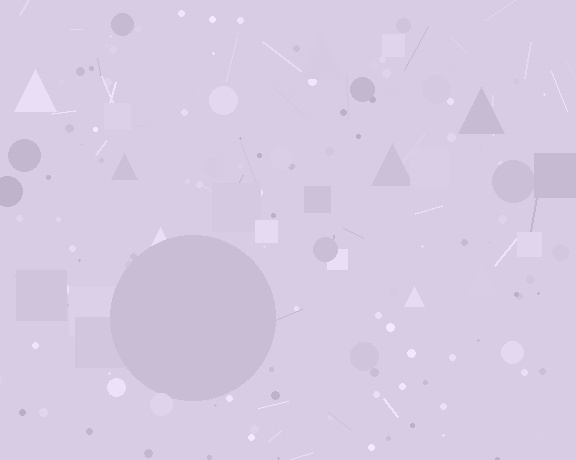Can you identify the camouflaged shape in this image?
The camouflaged shape is a circle.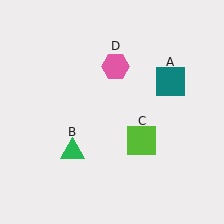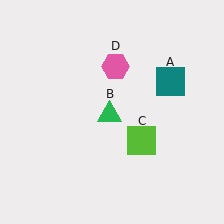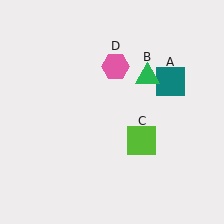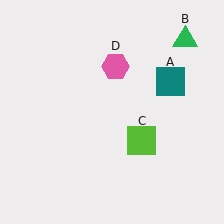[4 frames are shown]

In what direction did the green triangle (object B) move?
The green triangle (object B) moved up and to the right.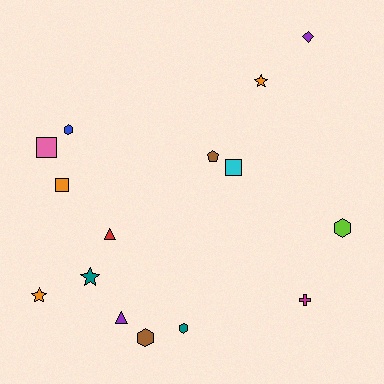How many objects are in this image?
There are 15 objects.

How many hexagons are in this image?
There are 4 hexagons.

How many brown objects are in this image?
There are 2 brown objects.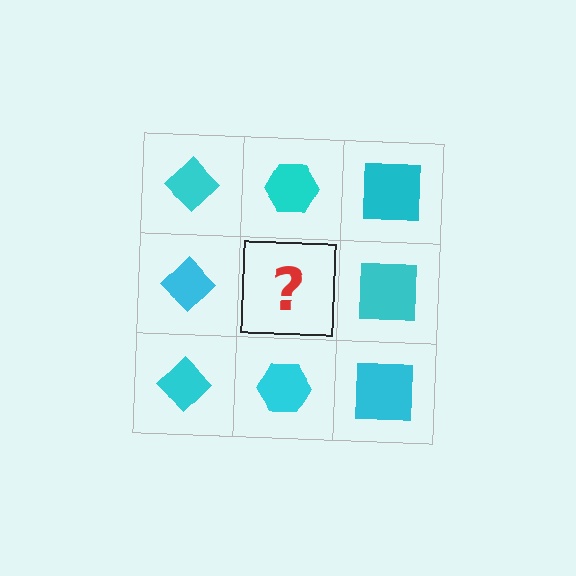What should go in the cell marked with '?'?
The missing cell should contain a cyan hexagon.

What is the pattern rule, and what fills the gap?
The rule is that each column has a consistent shape. The gap should be filled with a cyan hexagon.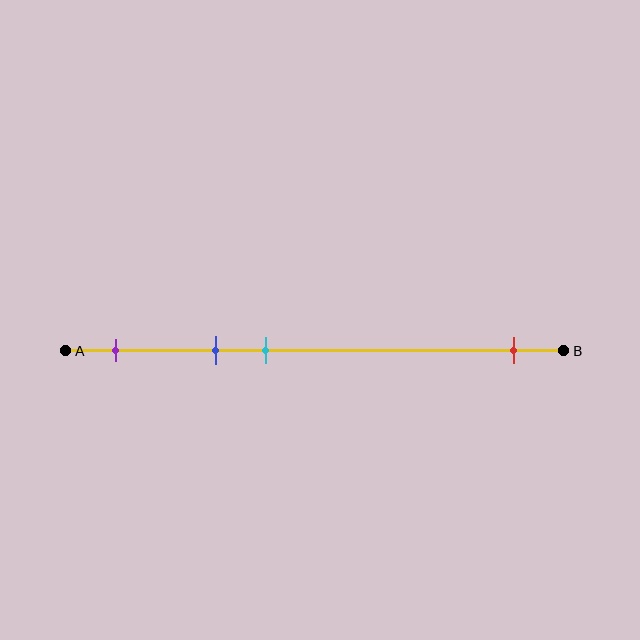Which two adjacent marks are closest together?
The blue and cyan marks are the closest adjacent pair.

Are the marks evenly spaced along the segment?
No, the marks are not evenly spaced.